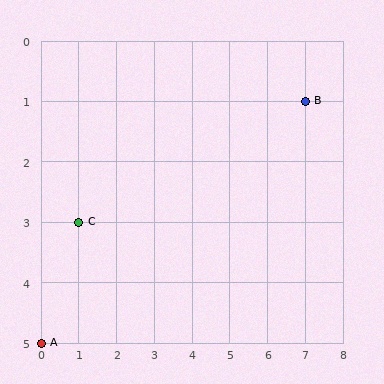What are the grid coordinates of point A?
Point A is at grid coordinates (0, 5).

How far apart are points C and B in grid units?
Points C and B are 6 columns and 2 rows apart (about 6.3 grid units diagonally).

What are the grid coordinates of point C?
Point C is at grid coordinates (1, 3).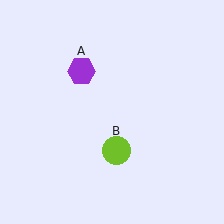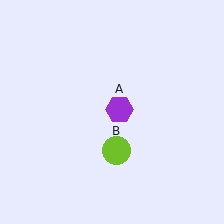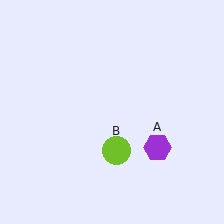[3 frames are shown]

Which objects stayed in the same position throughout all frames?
Lime circle (object B) remained stationary.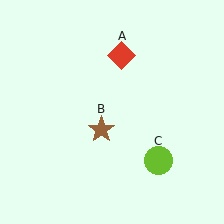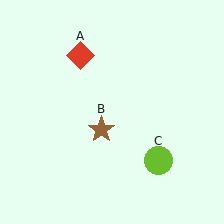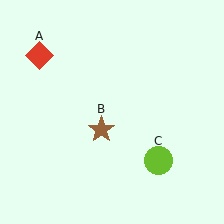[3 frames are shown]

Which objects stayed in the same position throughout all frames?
Brown star (object B) and lime circle (object C) remained stationary.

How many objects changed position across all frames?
1 object changed position: red diamond (object A).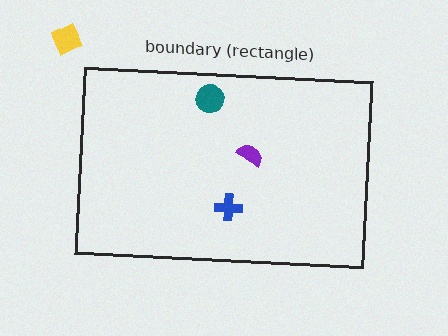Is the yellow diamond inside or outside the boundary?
Outside.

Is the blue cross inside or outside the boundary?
Inside.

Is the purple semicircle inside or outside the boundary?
Inside.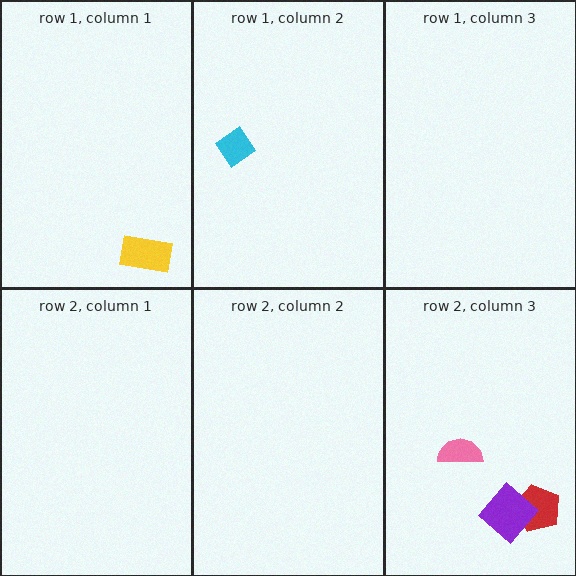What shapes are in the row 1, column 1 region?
The yellow rectangle.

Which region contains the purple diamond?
The row 2, column 3 region.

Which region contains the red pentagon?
The row 2, column 3 region.